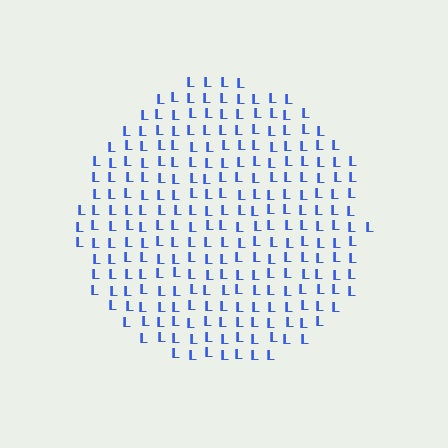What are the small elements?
The small elements are letter L's.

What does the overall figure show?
The overall figure shows a circle.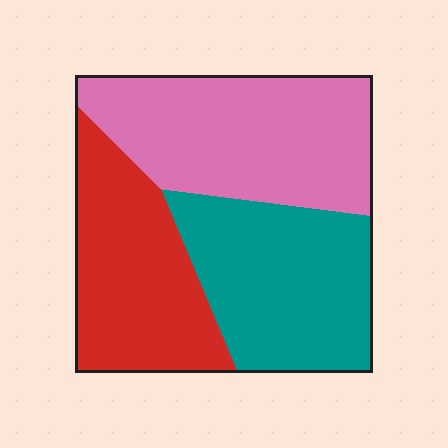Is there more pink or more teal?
Pink.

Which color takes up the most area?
Pink, at roughly 35%.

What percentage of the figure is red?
Red takes up about one third (1/3) of the figure.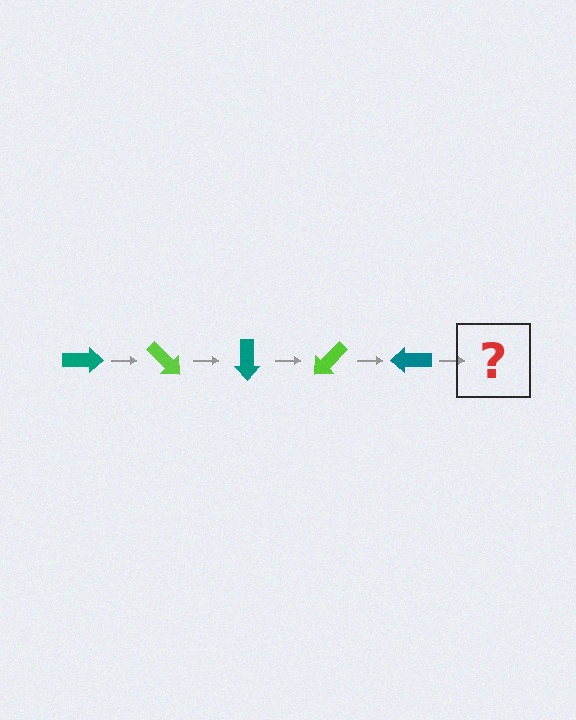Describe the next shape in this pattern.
It should be a lime arrow, rotated 225 degrees from the start.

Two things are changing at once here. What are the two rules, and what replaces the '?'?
The two rules are that it rotates 45 degrees each step and the color cycles through teal and lime. The '?' should be a lime arrow, rotated 225 degrees from the start.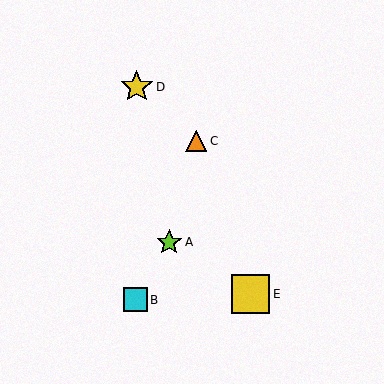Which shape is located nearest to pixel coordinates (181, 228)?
The lime star (labeled A) at (169, 242) is nearest to that location.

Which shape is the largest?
The yellow square (labeled E) is the largest.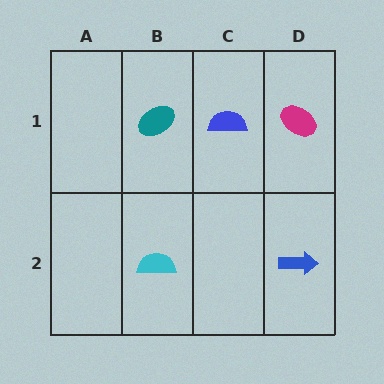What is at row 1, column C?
A blue semicircle.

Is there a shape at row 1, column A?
No, that cell is empty.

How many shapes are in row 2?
2 shapes.